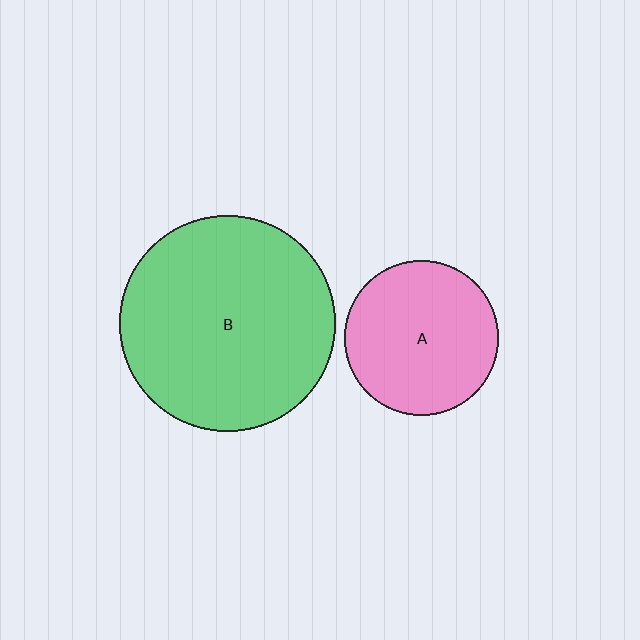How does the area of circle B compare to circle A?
Approximately 2.0 times.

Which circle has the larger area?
Circle B (green).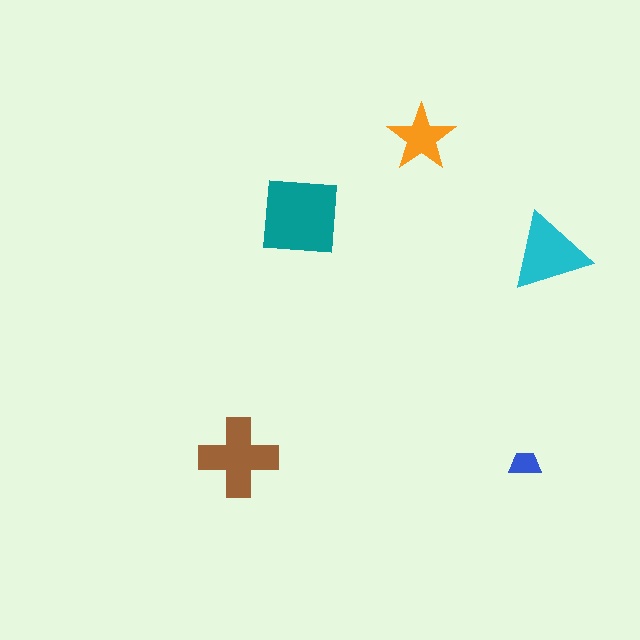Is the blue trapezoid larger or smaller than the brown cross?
Smaller.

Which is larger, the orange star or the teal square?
The teal square.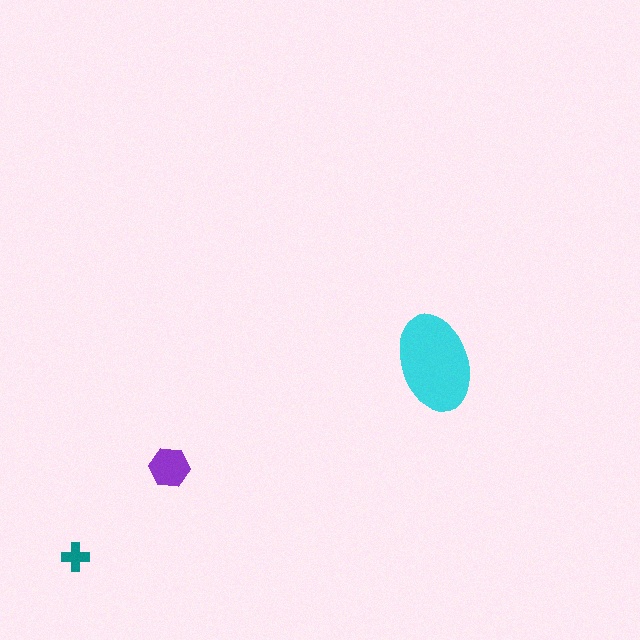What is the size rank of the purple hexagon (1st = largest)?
2nd.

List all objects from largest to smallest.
The cyan ellipse, the purple hexagon, the teal cross.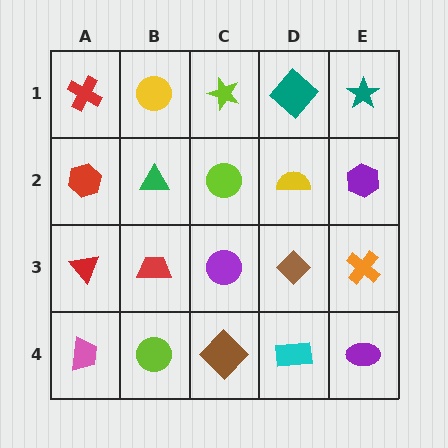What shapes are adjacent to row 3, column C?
A lime circle (row 2, column C), a brown diamond (row 4, column C), a red trapezoid (row 3, column B), a brown diamond (row 3, column D).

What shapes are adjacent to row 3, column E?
A purple hexagon (row 2, column E), a purple ellipse (row 4, column E), a brown diamond (row 3, column D).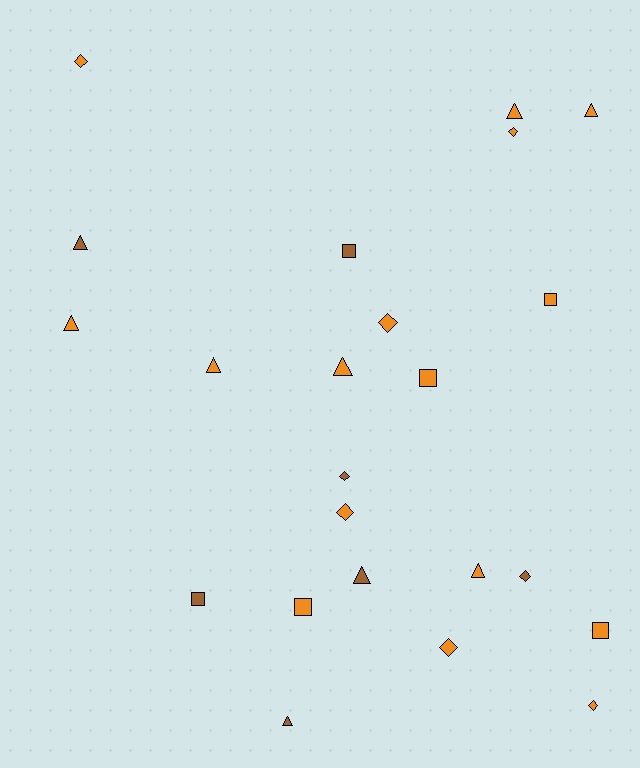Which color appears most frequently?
Orange, with 16 objects.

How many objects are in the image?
There are 23 objects.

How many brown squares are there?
There are 2 brown squares.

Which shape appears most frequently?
Triangle, with 9 objects.